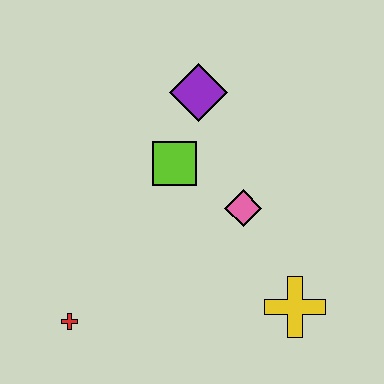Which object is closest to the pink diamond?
The lime square is closest to the pink diamond.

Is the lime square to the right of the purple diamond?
No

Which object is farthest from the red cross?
The purple diamond is farthest from the red cross.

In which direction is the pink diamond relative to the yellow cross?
The pink diamond is above the yellow cross.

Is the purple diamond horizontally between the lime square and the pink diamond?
Yes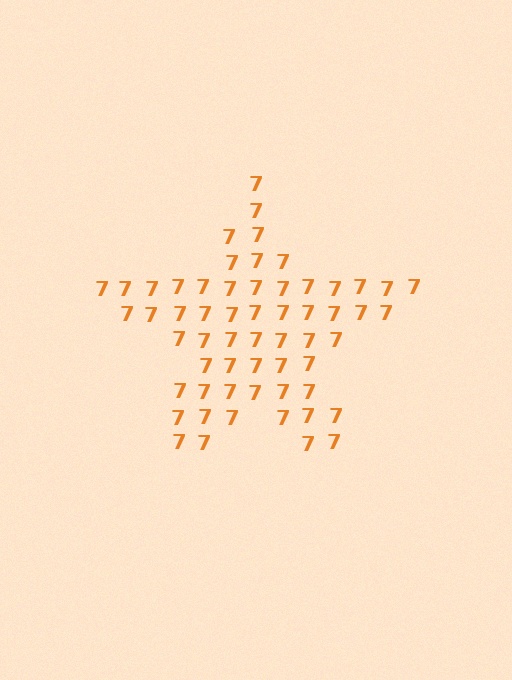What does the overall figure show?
The overall figure shows a star.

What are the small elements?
The small elements are digit 7's.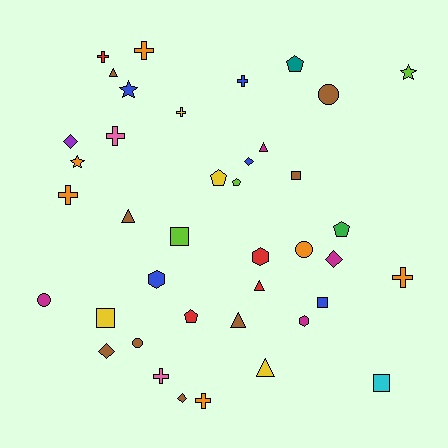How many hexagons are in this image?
There are 3 hexagons.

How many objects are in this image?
There are 40 objects.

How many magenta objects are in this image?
There are 4 magenta objects.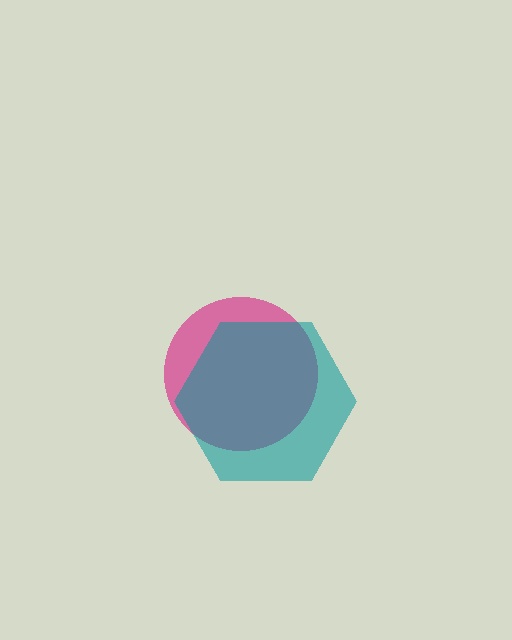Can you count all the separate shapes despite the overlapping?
Yes, there are 2 separate shapes.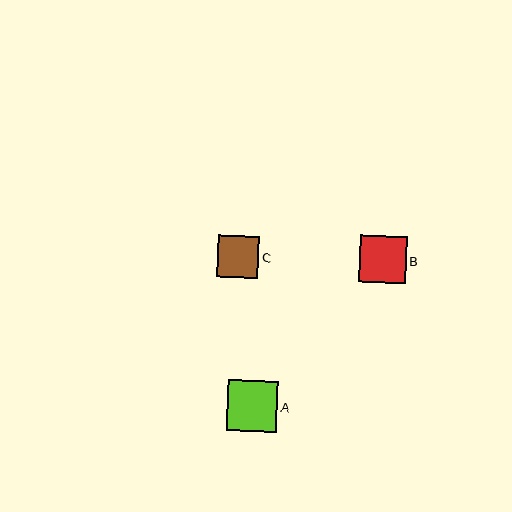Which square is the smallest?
Square C is the smallest with a size of approximately 42 pixels.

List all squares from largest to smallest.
From largest to smallest: A, B, C.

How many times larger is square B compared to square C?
Square B is approximately 1.1 times the size of square C.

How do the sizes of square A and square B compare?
Square A and square B are approximately the same size.